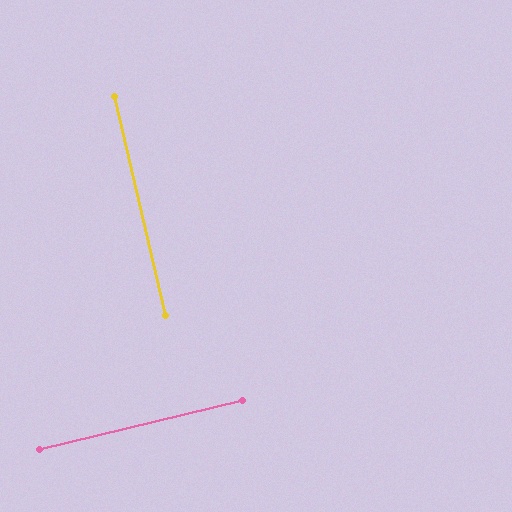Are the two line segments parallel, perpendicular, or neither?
Perpendicular — they meet at approximately 89°.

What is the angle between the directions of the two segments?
Approximately 89 degrees.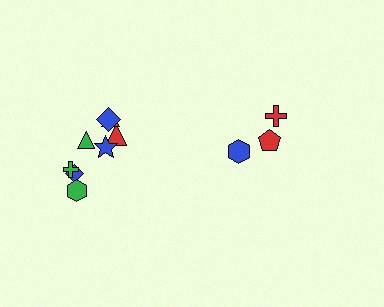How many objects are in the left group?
There are 8 objects.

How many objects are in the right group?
There are 3 objects.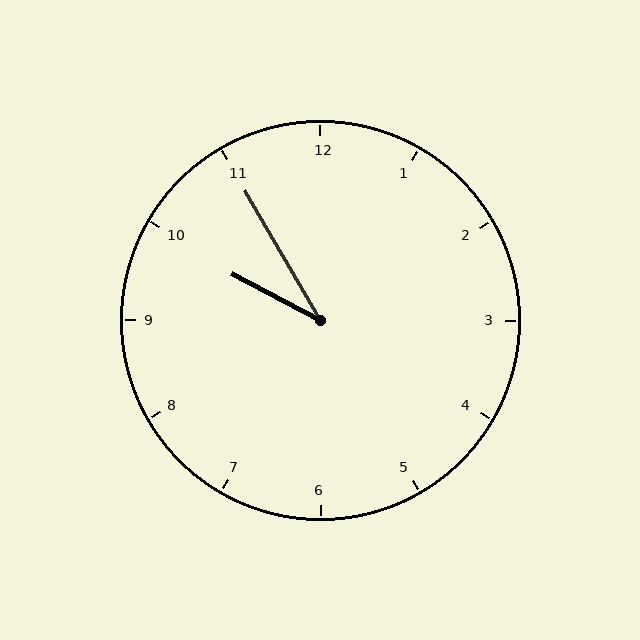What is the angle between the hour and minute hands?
Approximately 32 degrees.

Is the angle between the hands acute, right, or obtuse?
It is acute.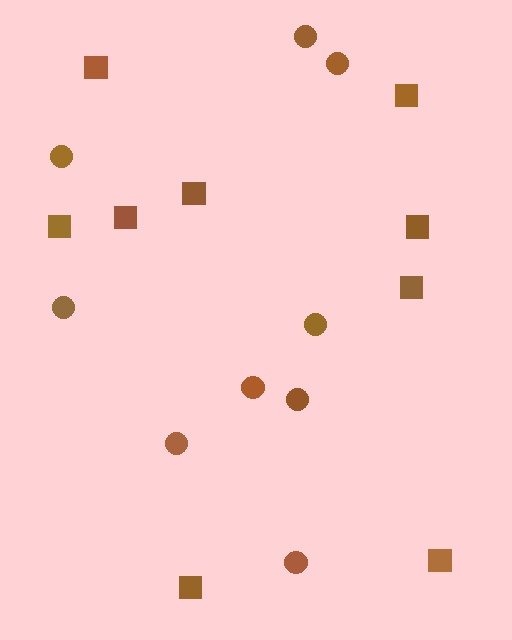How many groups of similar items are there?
There are 2 groups: one group of squares (9) and one group of circles (9).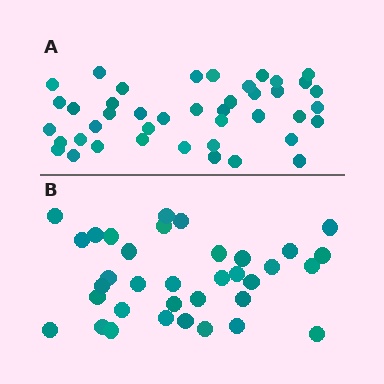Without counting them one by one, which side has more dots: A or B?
Region A (the top region) has more dots.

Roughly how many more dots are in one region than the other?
Region A has roughly 8 or so more dots than region B.